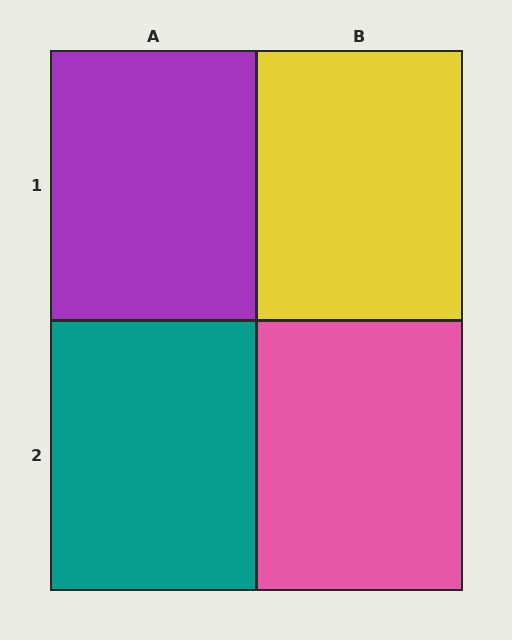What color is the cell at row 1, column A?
Purple.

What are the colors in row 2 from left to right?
Teal, pink.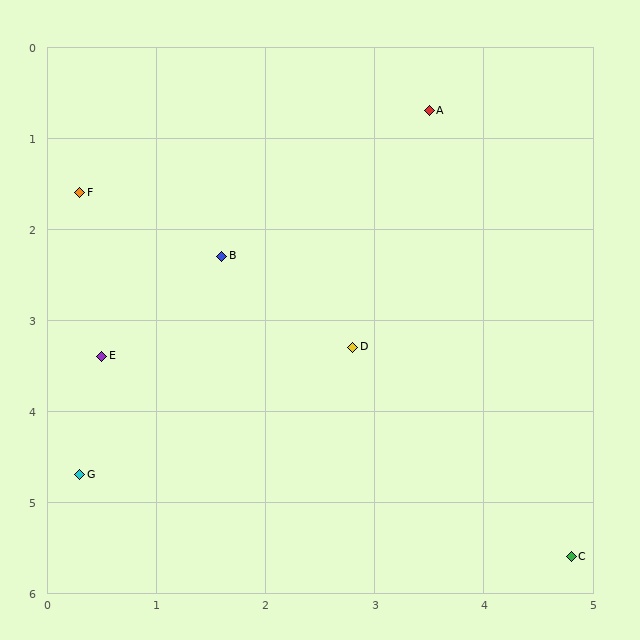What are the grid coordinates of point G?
Point G is at approximately (0.3, 4.7).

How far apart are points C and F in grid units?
Points C and F are about 6.0 grid units apart.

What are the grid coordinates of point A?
Point A is at approximately (3.5, 0.7).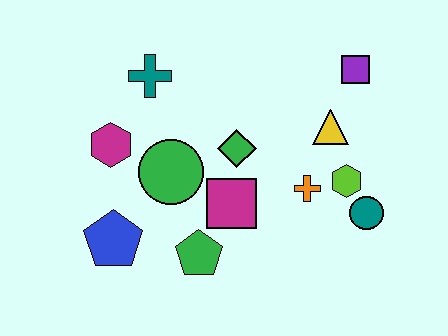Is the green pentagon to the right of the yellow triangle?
No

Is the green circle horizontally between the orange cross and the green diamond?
No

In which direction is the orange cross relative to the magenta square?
The orange cross is to the right of the magenta square.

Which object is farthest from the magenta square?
The purple square is farthest from the magenta square.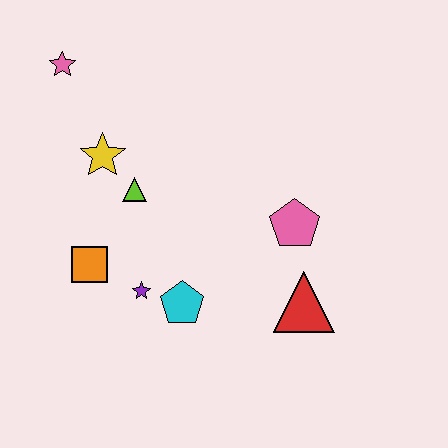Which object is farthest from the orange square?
The red triangle is farthest from the orange square.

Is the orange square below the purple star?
No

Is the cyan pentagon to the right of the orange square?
Yes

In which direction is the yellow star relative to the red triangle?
The yellow star is to the left of the red triangle.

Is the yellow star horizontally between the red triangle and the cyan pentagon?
No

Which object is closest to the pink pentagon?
The red triangle is closest to the pink pentagon.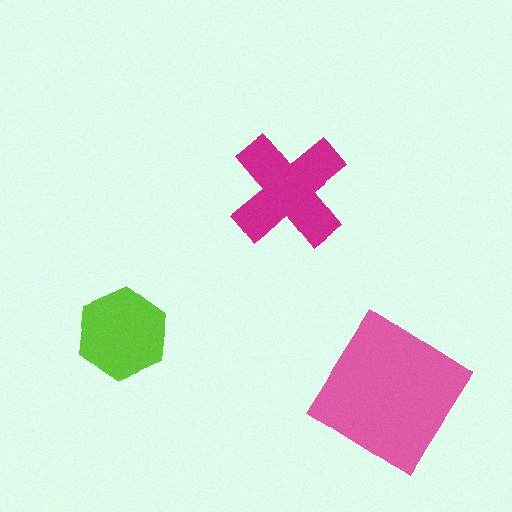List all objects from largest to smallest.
The pink diamond, the magenta cross, the lime hexagon.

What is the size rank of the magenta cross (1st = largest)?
2nd.